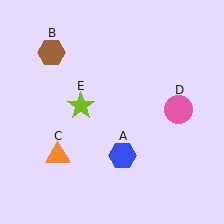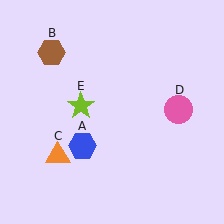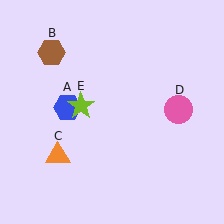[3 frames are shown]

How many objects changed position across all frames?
1 object changed position: blue hexagon (object A).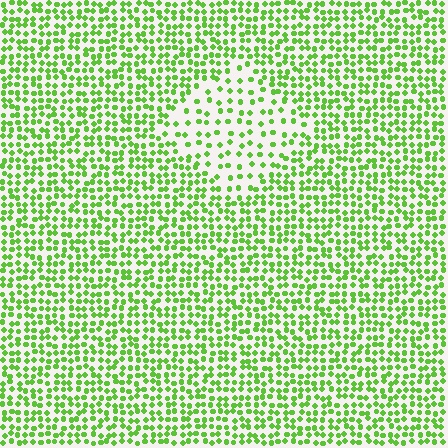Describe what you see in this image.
The image contains small lime elements arranged at two different densities. A diamond-shaped region is visible where the elements are less densely packed than the surrounding area.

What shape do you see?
I see a diamond.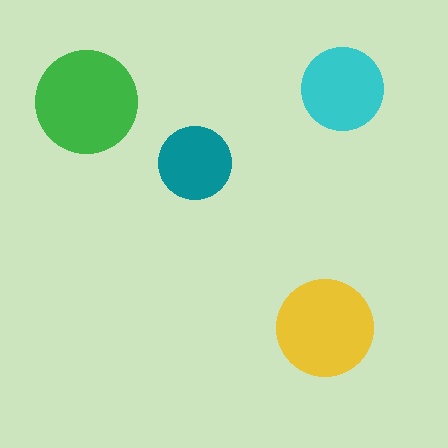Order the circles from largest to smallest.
the green one, the yellow one, the cyan one, the teal one.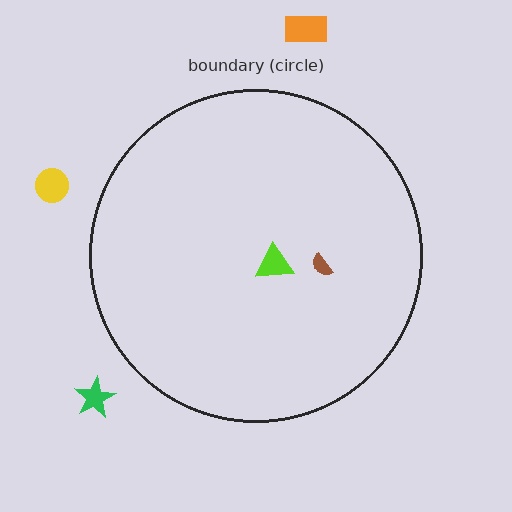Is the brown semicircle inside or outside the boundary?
Inside.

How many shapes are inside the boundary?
2 inside, 3 outside.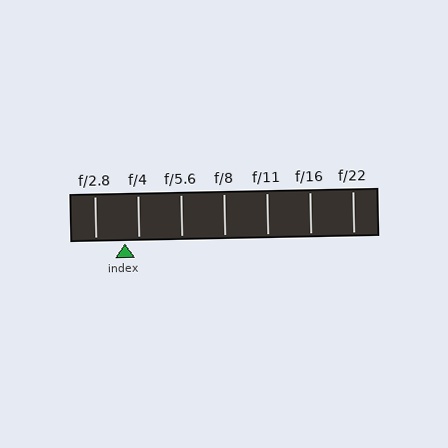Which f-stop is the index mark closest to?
The index mark is closest to f/4.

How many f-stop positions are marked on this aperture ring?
There are 7 f-stop positions marked.